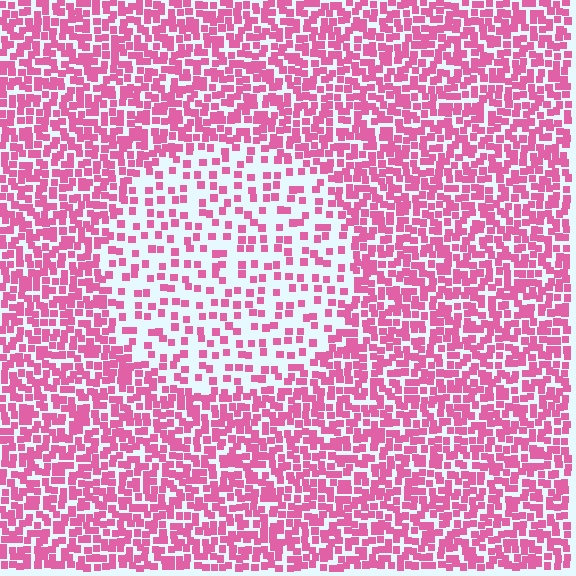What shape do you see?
I see a circle.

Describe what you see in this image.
The image contains small pink elements arranged at two different densities. A circle-shaped region is visible where the elements are less densely packed than the surrounding area.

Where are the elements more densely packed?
The elements are more densely packed outside the circle boundary.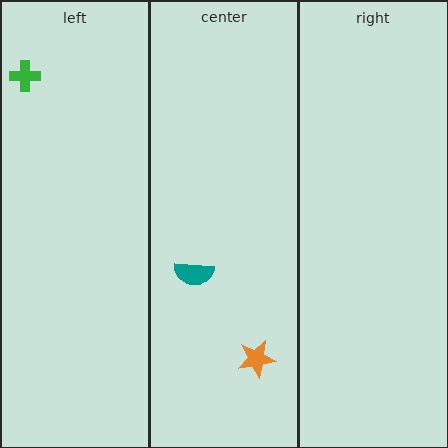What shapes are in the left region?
The green cross.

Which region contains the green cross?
The left region.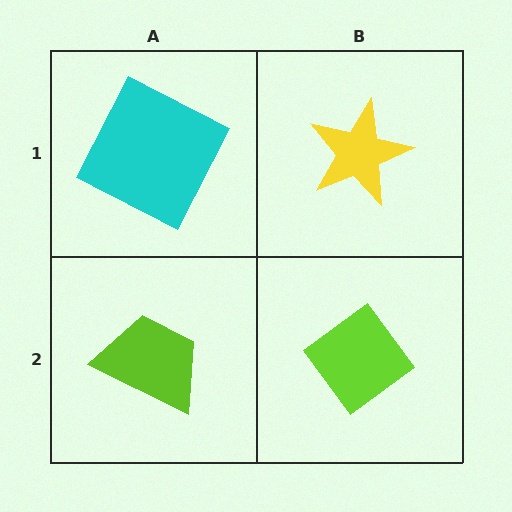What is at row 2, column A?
A lime trapezoid.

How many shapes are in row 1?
2 shapes.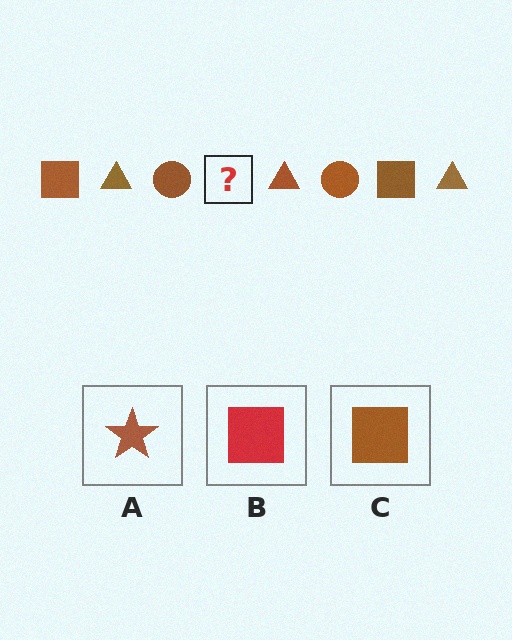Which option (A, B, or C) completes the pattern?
C.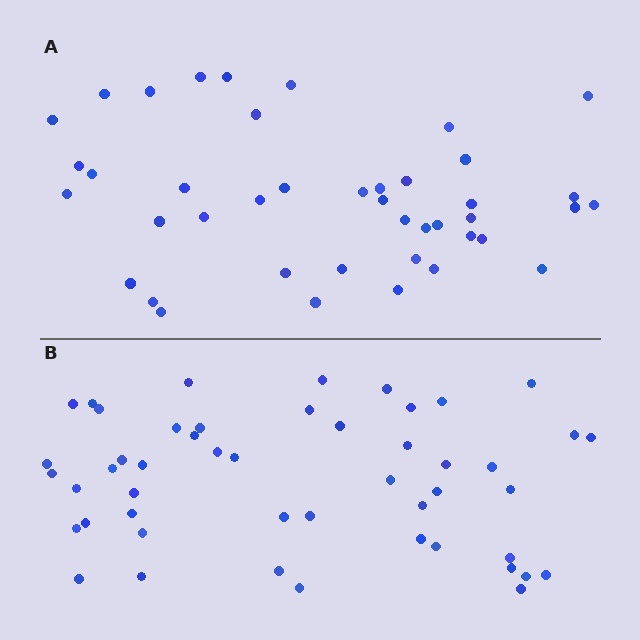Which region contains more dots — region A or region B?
Region B (the bottom region) has more dots.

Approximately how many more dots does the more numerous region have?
Region B has roughly 8 or so more dots than region A.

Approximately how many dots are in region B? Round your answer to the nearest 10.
About 50 dots. (The exact count is 49, which rounds to 50.)